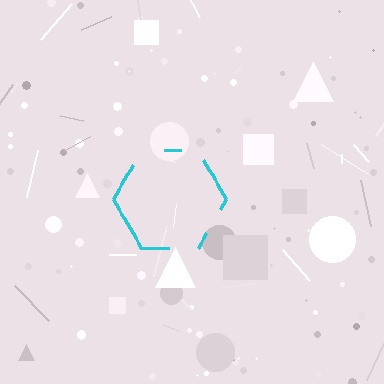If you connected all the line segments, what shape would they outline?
They would outline a hexagon.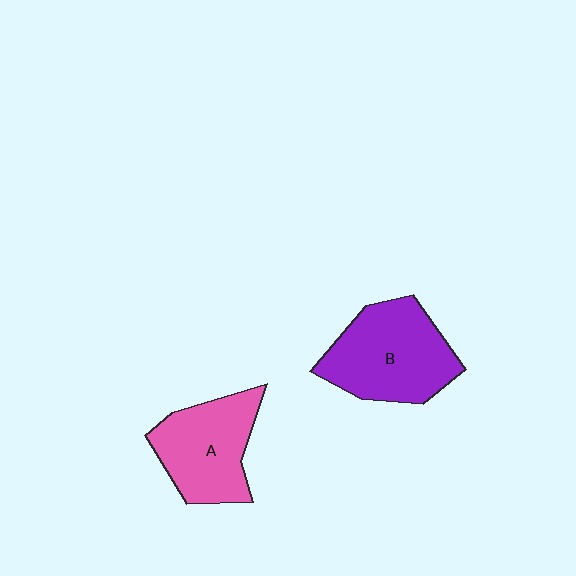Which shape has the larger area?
Shape B (purple).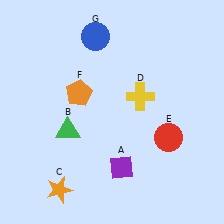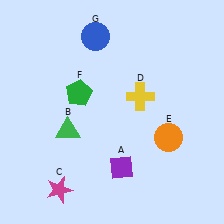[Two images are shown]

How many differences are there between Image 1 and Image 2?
There are 3 differences between the two images.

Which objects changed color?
C changed from orange to magenta. E changed from red to orange. F changed from orange to green.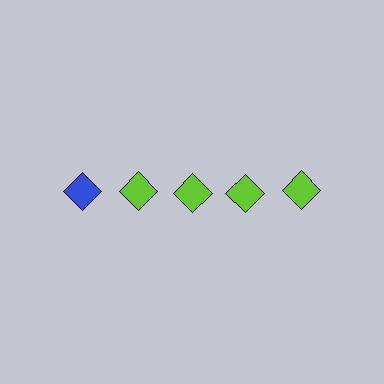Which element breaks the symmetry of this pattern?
The blue diamond in the top row, leftmost column breaks the symmetry. All other shapes are lime diamonds.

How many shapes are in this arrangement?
There are 5 shapes arranged in a grid pattern.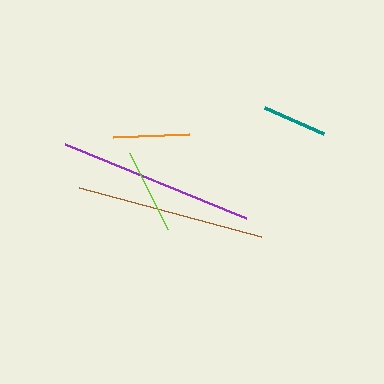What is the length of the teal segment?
The teal segment is approximately 64 pixels long.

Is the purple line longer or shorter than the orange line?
The purple line is longer than the orange line.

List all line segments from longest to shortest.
From longest to shortest: purple, brown, lime, orange, teal.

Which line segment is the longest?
The purple line is the longest at approximately 195 pixels.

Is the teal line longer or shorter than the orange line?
The orange line is longer than the teal line.